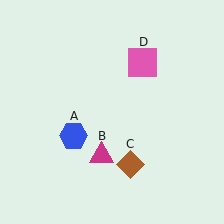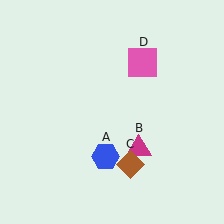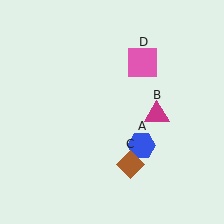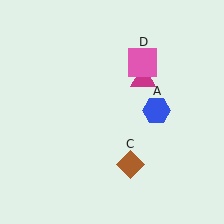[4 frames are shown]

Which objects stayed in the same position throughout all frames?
Brown diamond (object C) and pink square (object D) remained stationary.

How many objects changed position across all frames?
2 objects changed position: blue hexagon (object A), magenta triangle (object B).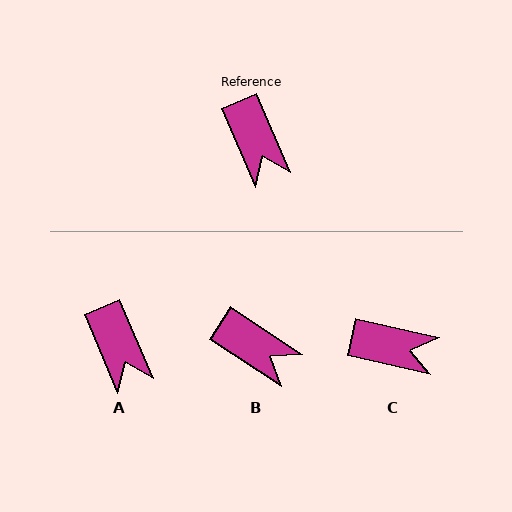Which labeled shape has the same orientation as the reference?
A.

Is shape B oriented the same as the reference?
No, it is off by about 33 degrees.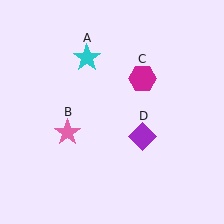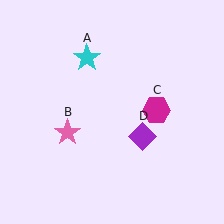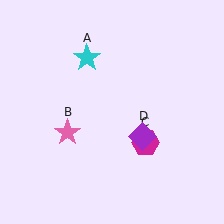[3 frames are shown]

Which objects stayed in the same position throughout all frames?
Cyan star (object A) and pink star (object B) and purple diamond (object D) remained stationary.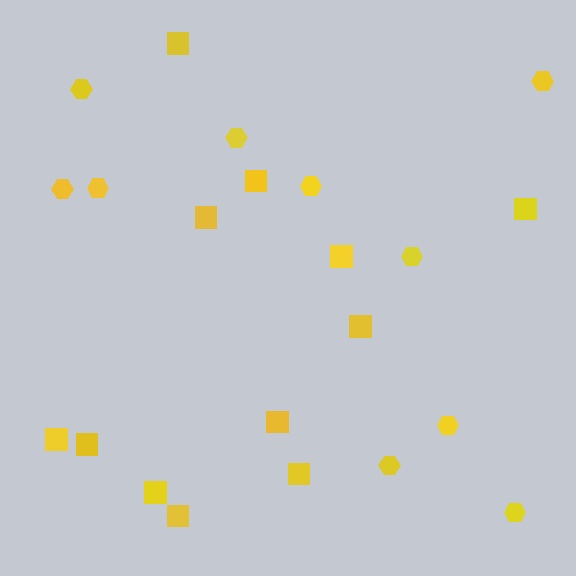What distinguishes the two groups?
There are 2 groups: one group of hexagons (10) and one group of squares (12).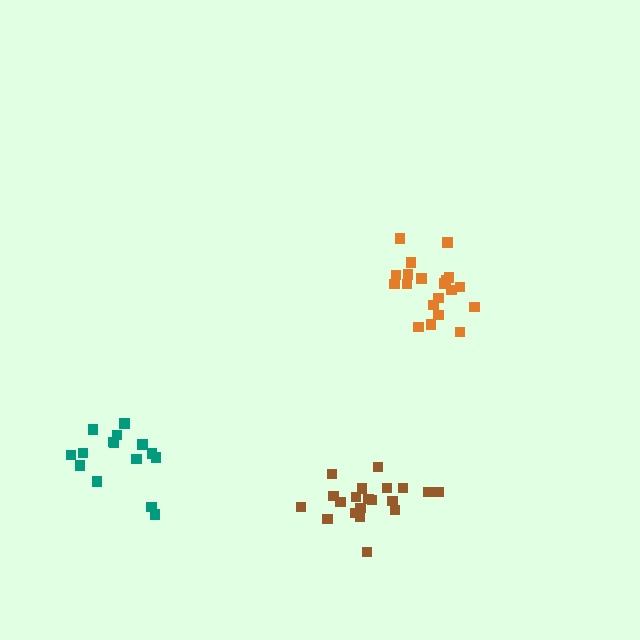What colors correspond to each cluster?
The clusters are colored: teal, brown, orange.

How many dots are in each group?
Group 1: 16 dots, Group 2: 20 dots, Group 3: 20 dots (56 total).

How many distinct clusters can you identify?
There are 3 distinct clusters.